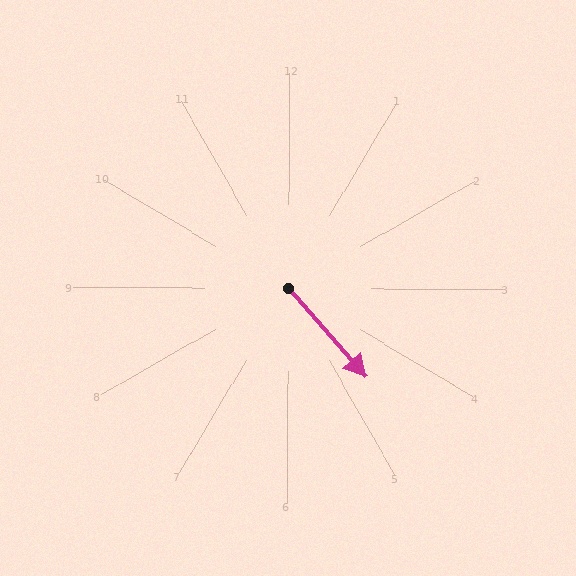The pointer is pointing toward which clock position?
Roughly 5 o'clock.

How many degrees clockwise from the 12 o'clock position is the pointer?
Approximately 139 degrees.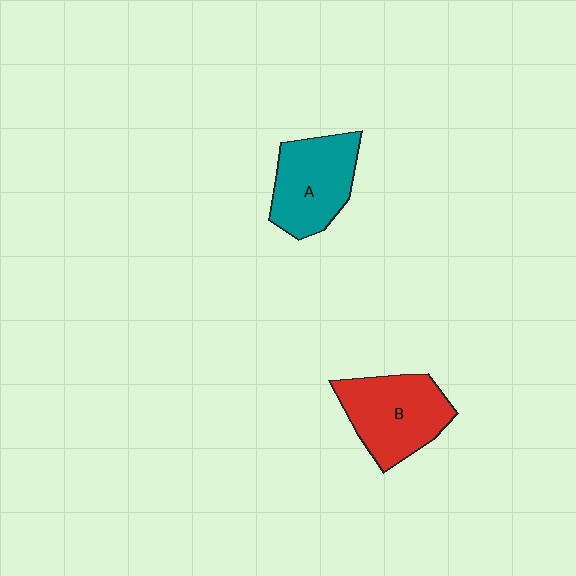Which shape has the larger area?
Shape B (red).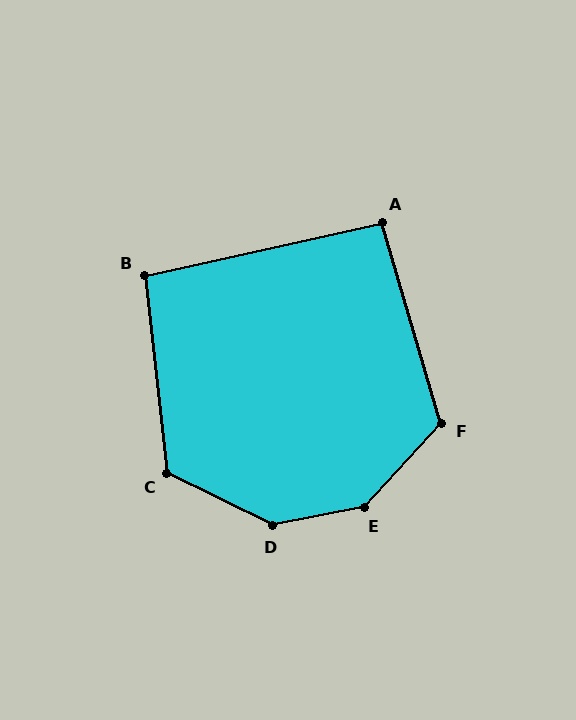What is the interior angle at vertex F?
Approximately 121 degrees (obtuse).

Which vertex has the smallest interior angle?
A, at approximately 94 degrees.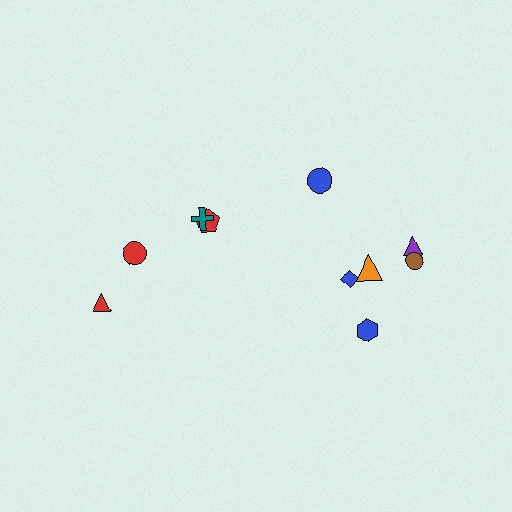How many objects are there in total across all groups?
There are 10 objects.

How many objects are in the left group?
There are 4 objects.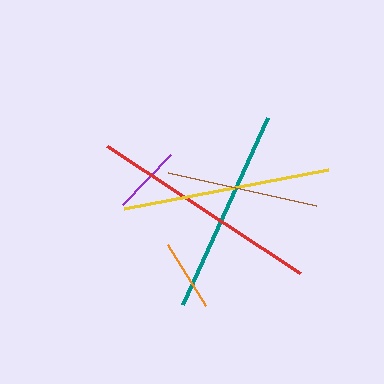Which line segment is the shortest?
The purple line is the shortest at approximately 69 pixels.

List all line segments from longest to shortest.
From longest to shortest: red, yellow, teal, brown, orange, purple.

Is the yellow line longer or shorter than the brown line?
The yellow line is longer than the brown line.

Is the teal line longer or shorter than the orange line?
The teal line is longer than the orange line.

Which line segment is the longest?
The red line is the longest at approximately 230 pixels.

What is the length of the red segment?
The red segment is approximately 230 pixels long.